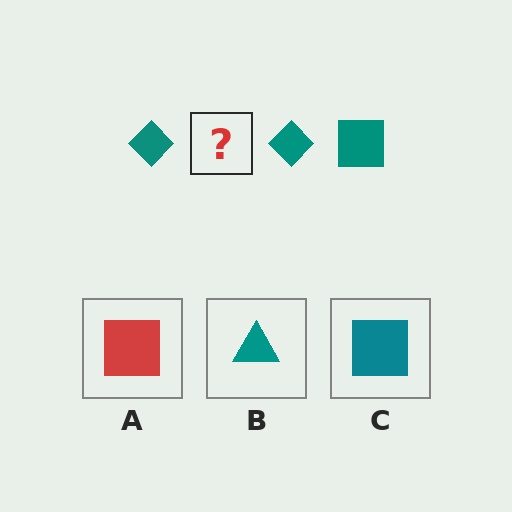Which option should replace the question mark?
Option C.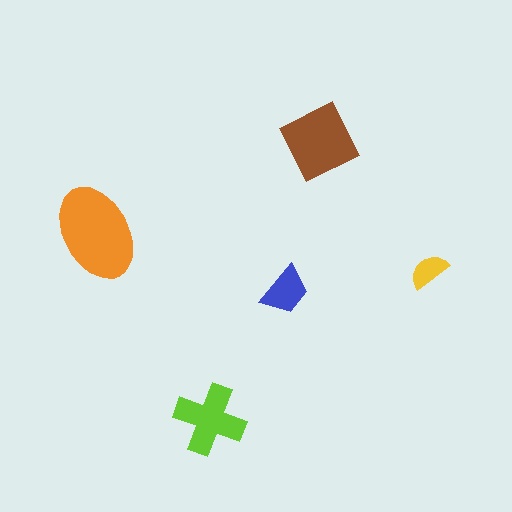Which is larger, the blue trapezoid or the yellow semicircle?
The blue trapezoid.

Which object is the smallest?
The yellow semicircle.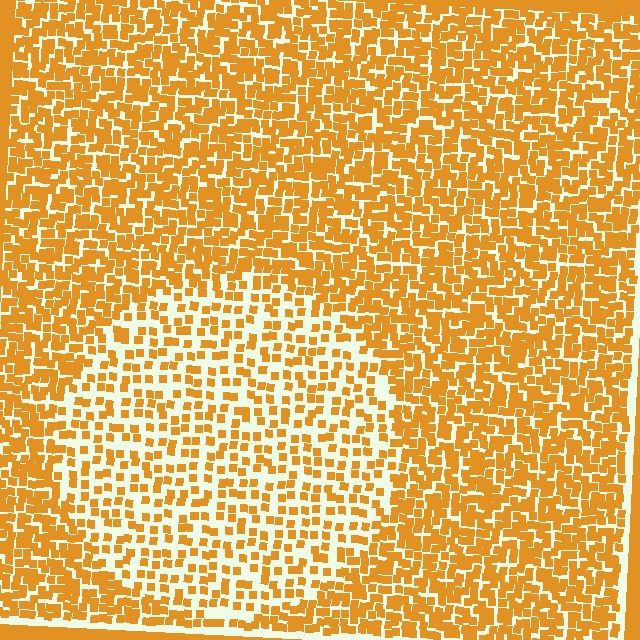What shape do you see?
I see a circle.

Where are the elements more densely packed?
The elements are more densely packed outside the circle boundary.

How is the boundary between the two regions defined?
The boundary is defined by a change in element density (approximately 2.0x ratio). All elements are the same color, size, and shape.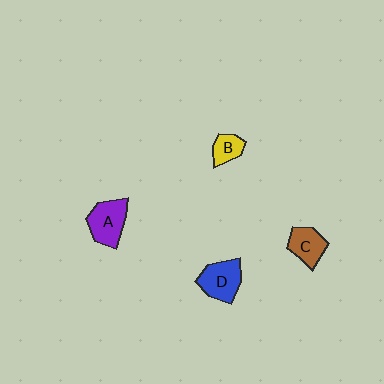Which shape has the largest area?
Shape A (purple).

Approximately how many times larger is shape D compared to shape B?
Approximately 1.8 times.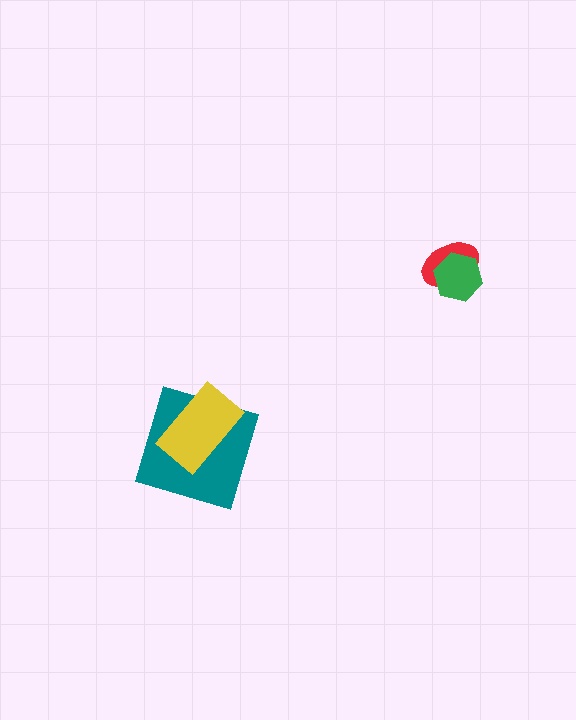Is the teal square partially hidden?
Yes, it is partially covered by another shape.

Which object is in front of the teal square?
The yellow rectangle is in front of the teal square.